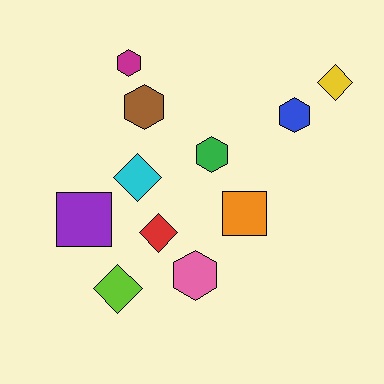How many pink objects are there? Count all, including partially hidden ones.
There is 1 pink object.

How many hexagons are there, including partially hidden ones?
There are 5 hexagons.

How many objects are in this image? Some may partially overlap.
There are 11 objects.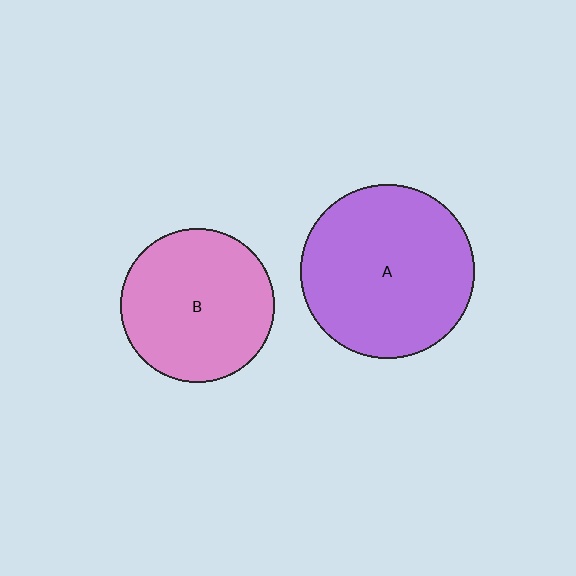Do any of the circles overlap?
No, none of the circles overlap.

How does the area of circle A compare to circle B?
Approximately 1.3 times.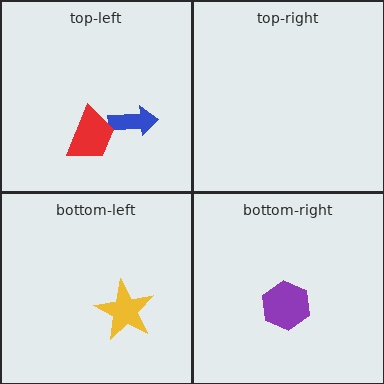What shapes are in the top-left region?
The blue arrow, the red trapezoid.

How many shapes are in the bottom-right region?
1.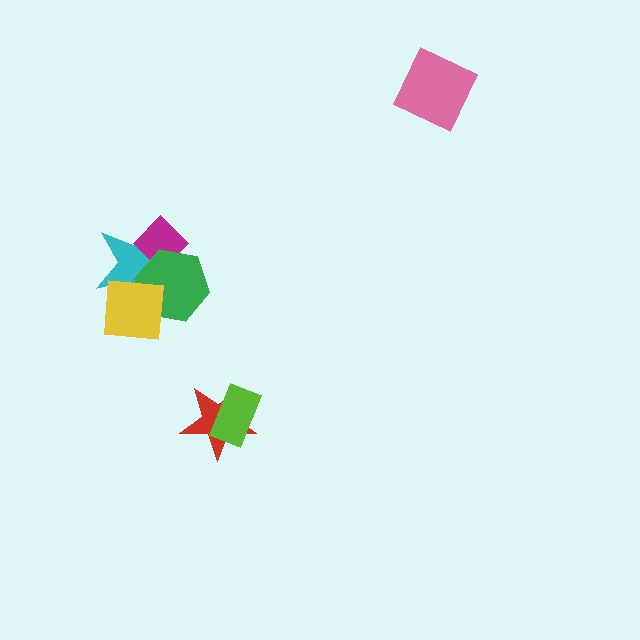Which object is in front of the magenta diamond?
The green hexagon is in front of the magenta diamond.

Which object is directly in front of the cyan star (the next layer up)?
The magenta diamond is directly in front of the cyan star.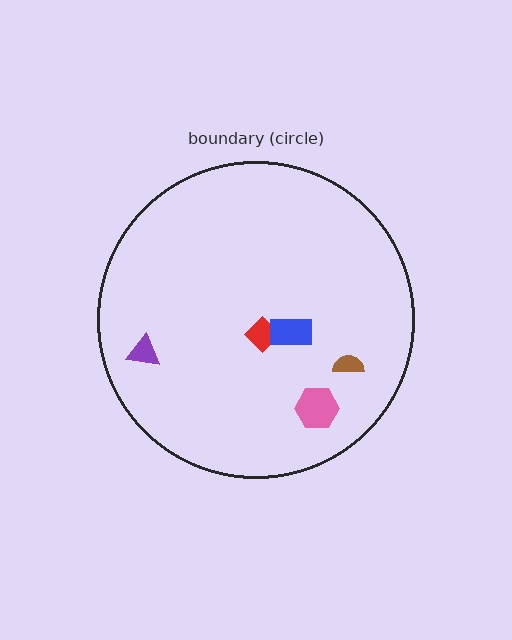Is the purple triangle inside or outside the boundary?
Inside.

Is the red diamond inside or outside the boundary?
Inside.